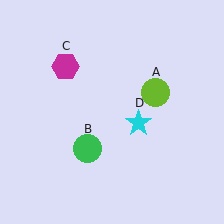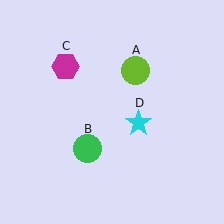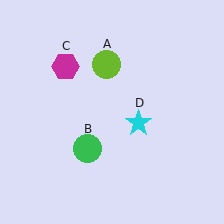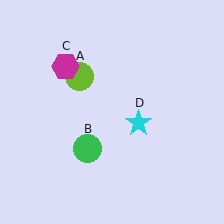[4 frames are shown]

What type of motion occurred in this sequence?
The lime circle (object A) rotated counterclockwise around the center of the scene.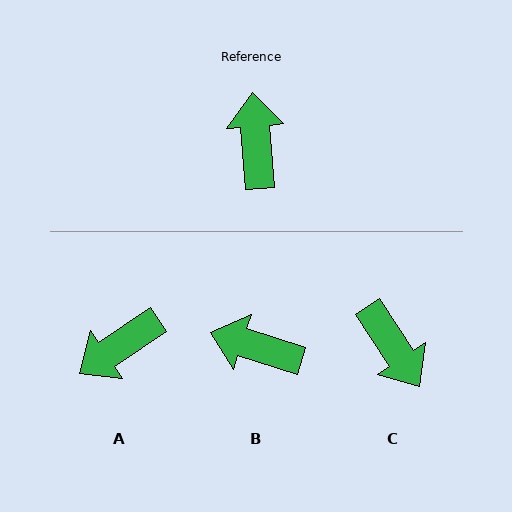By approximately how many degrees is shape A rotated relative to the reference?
Approximately 120 degrees counter-clockwise.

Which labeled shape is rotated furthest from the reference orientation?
C, about 152 degrees away.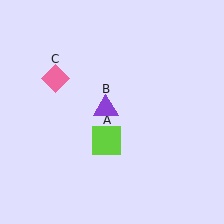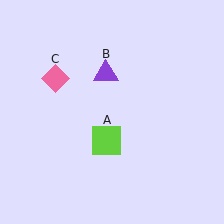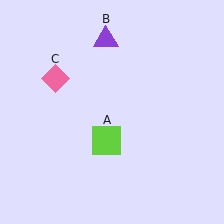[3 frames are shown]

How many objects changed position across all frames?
1 object changed position: purple triangle (object B).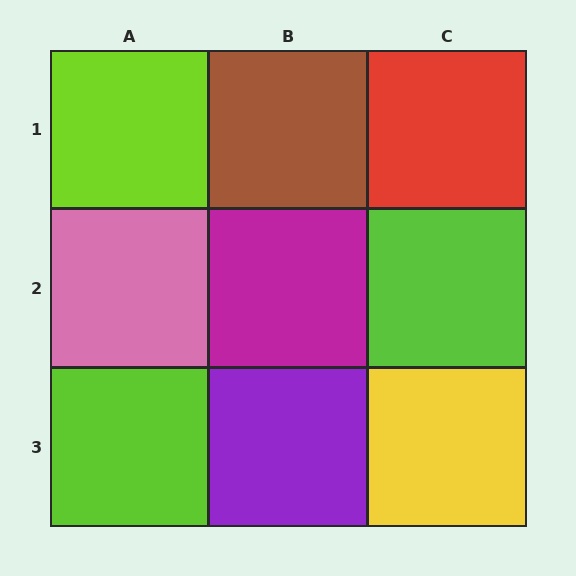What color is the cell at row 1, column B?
Brown.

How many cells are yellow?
1 cell is yellow.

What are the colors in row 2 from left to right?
Pink, magenta, lime.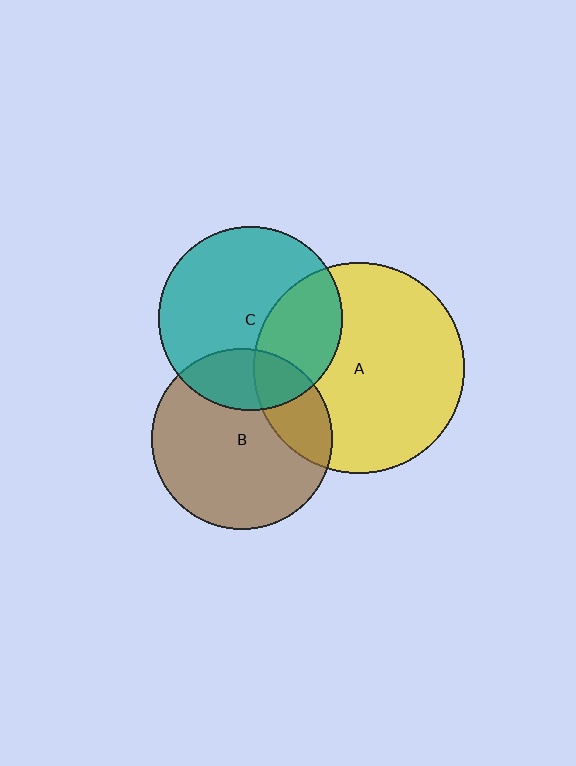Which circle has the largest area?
Circle A (yellow).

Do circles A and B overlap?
Yes.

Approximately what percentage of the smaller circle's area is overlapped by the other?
Approximately 20%.